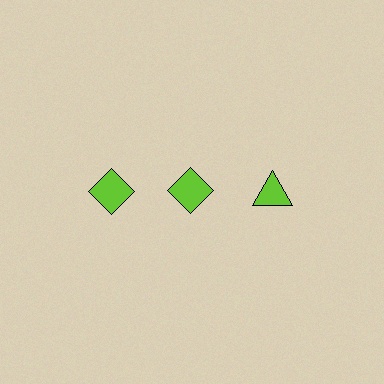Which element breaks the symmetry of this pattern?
The lime triangle in the top row, center column breaks the symmetry. All other shapes are lime diamonds.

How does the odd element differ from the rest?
It has a different shape: triangle instead of diamond.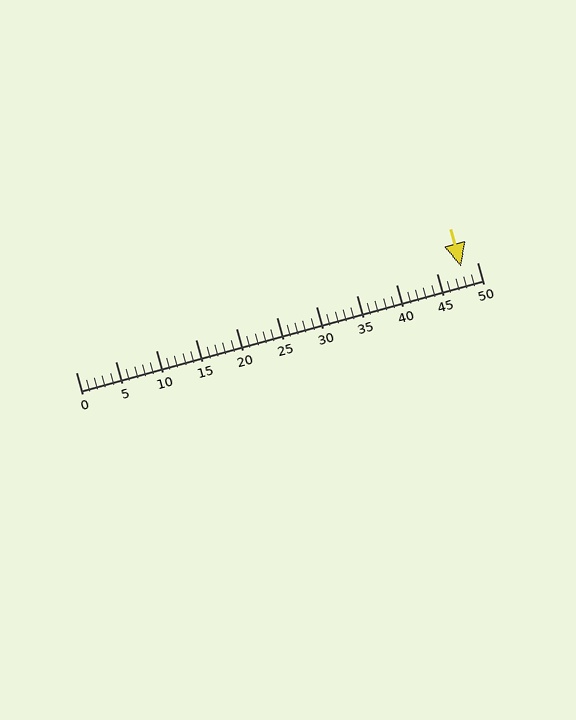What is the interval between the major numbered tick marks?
The major tick marks are spaced 5 units apart.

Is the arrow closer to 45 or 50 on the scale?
The arrow is closer to 50.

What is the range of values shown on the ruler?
The ruler shows values from 0 to 50.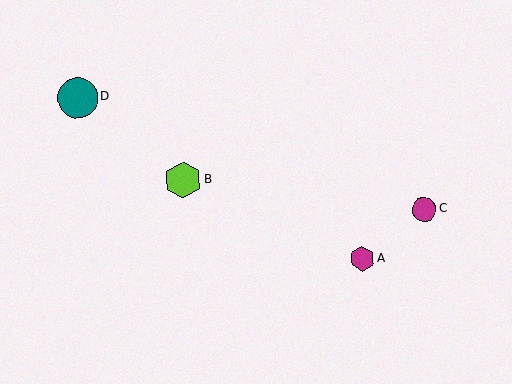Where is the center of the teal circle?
The center of the teal circle is at (78, 98).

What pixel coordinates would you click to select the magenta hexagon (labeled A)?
Click at (362, 259) to select the magenta hexagon A.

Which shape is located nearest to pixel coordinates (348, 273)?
The magenta hexagon (labeled A) at (362, 259) is nearest to that location.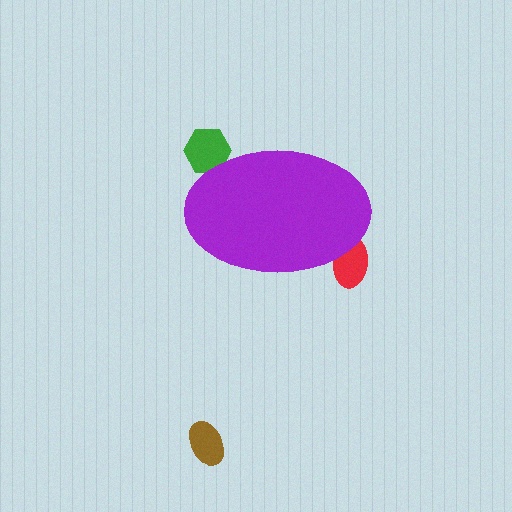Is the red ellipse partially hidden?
Yes, the red ellipse is partially hidden behind the purple ellipse.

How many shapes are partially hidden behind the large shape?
2 shapes are partially hidden.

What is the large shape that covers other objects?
A purple ellipse.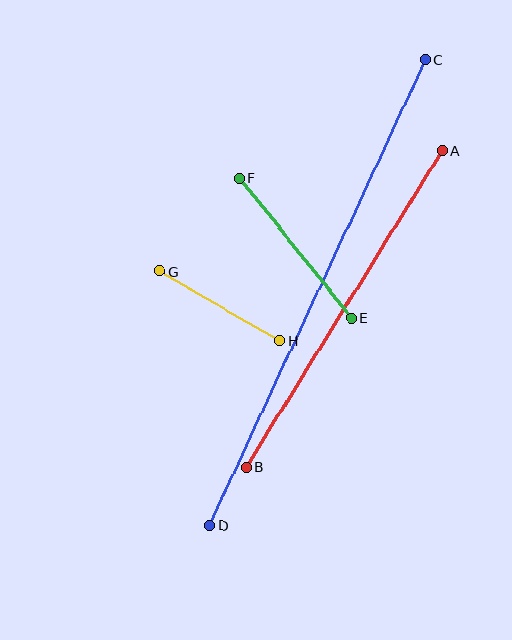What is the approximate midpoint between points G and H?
The midpoint is at approximately (220, 306) pixels.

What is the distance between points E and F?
The distance is approximately 179 pixels.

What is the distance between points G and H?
The distance is approximately 139 pixels.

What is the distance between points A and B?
The distance is approximately 372 pixels.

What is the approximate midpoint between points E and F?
The midpoint is at approximately (296, 248) pixels.